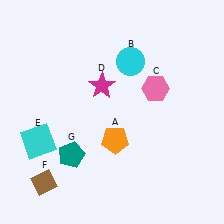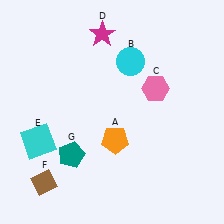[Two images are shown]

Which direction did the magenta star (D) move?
The magenta star (D) moved up.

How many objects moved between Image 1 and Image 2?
1 object moved between the two images.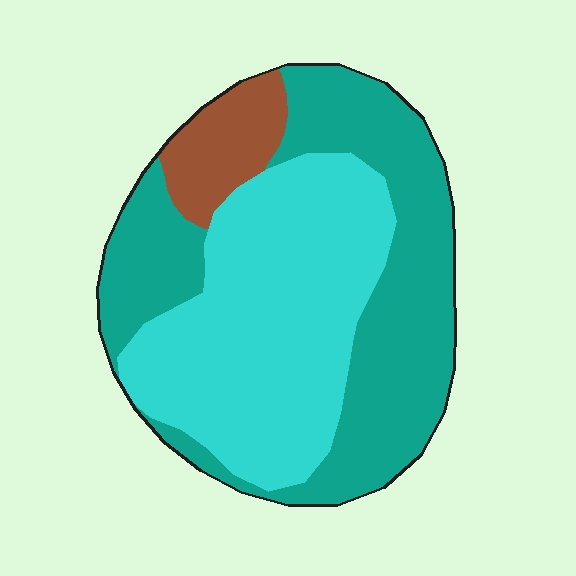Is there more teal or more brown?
Teal.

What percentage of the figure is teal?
Teal covers about 45% of the figure.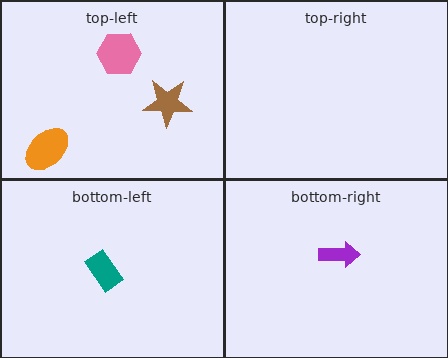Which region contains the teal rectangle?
The bottom-left region.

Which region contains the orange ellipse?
The top-left region.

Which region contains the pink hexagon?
The top-left region.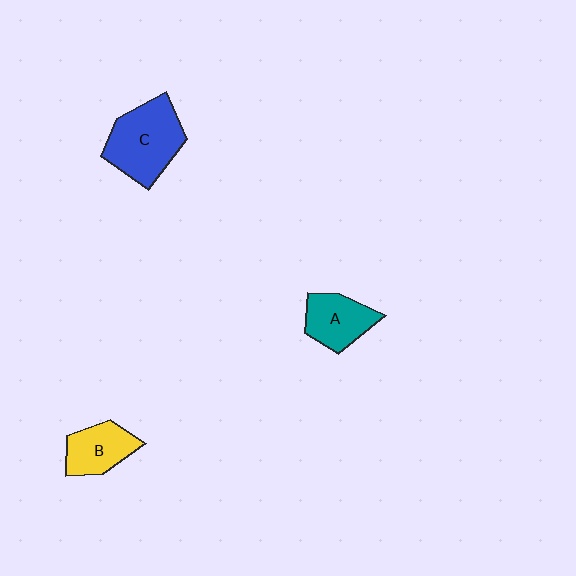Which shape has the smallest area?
Shape B (yellow).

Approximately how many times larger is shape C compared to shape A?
Approximately 1.6 times.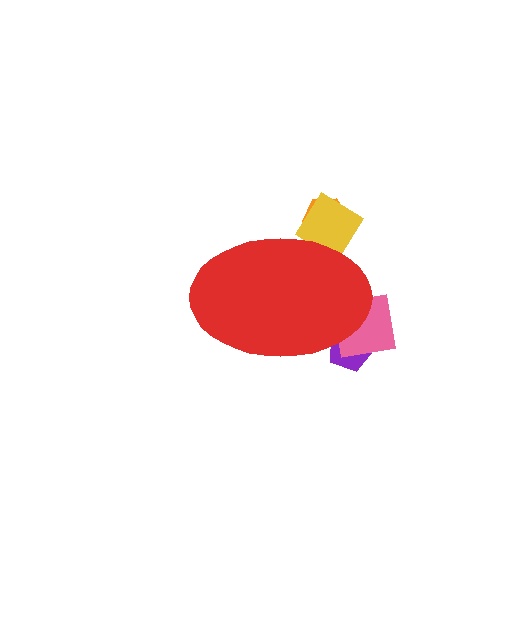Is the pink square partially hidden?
Yes, the pink square is partially hidden behind the red ellipse.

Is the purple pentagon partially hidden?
Yes, the purple pentagon is partially hidden behind the red ellipse.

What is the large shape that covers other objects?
A red ellipse.